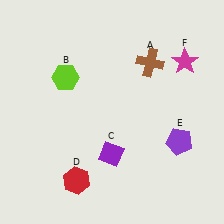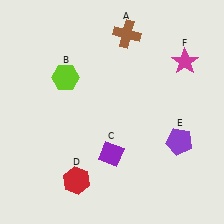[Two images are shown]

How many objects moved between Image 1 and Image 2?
1 object moved between the two images.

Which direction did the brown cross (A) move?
The brown cross (A) moved up.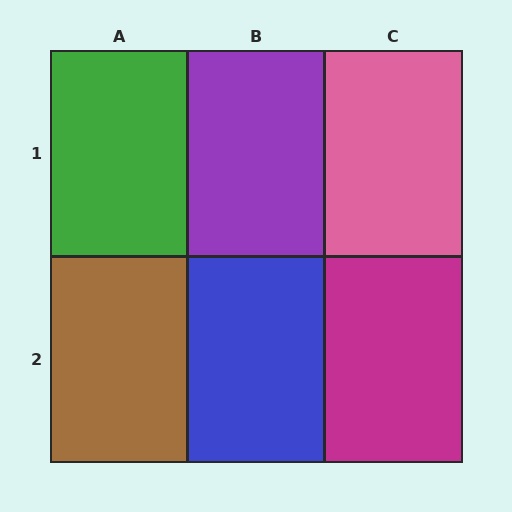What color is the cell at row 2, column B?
Blue.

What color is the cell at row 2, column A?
Brown.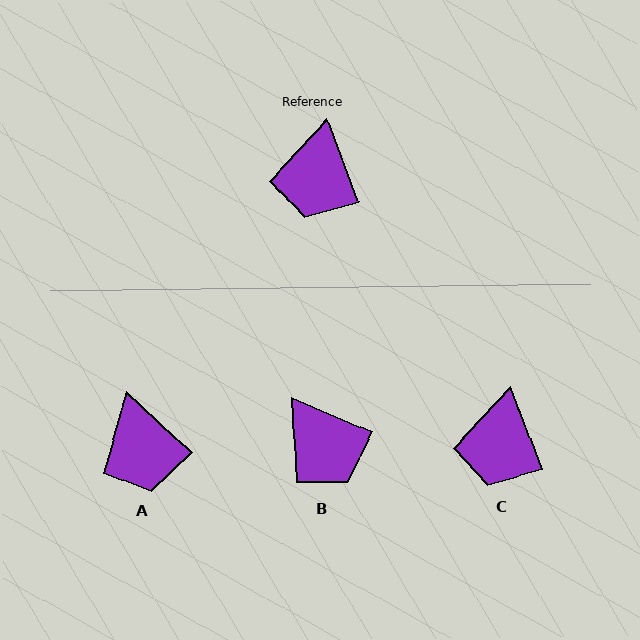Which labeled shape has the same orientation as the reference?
C.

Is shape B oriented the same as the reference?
No, it is off by about 47 degrees.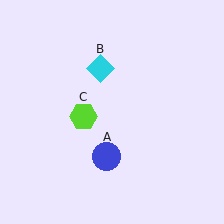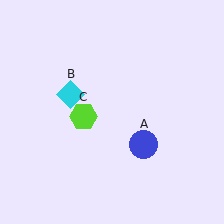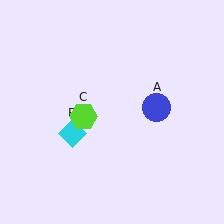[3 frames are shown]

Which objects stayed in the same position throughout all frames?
Lime hexagon (object C) remained stationary.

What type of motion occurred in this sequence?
The blue circle (object A), cyan diamond (object B) rotated counterclockwise around the center of the scene.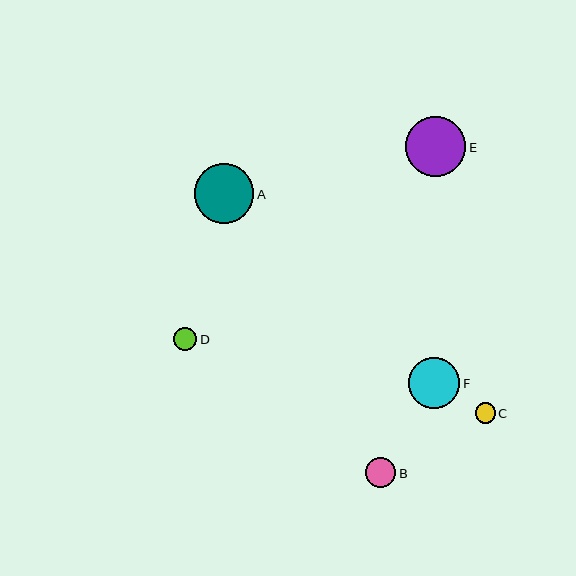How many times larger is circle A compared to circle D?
Circle A is approximately 2.6 times the size of circle D.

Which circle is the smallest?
Circle C is the smallest with a size of approximately 20 pixels.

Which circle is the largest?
Circle E is the largest with a size of approximately 60 pixels.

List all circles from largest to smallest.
From largest to smallest: E, A, F, B, D, C.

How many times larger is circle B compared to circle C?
Circle B is approximately 1.5 times the size of circle C.